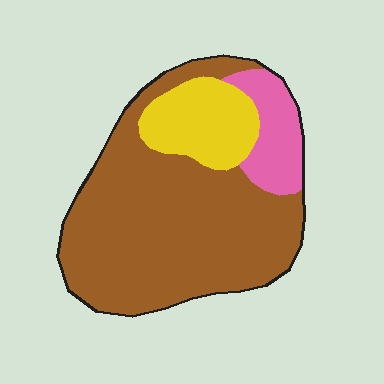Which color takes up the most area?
Brown, at roughly 70%.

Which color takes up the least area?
Pink, at roughly 15%.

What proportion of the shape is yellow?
Yellow takes up about one sixth (1/6) of the shape.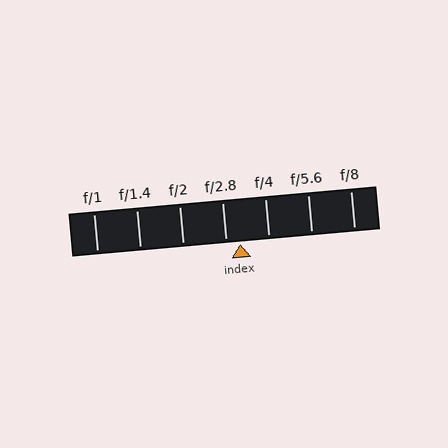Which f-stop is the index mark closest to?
The index mark is closest to f/2.8.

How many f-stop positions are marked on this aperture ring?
There are 7 f-stop positions marked.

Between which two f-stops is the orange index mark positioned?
The index mark is between f/2.8 and f/4.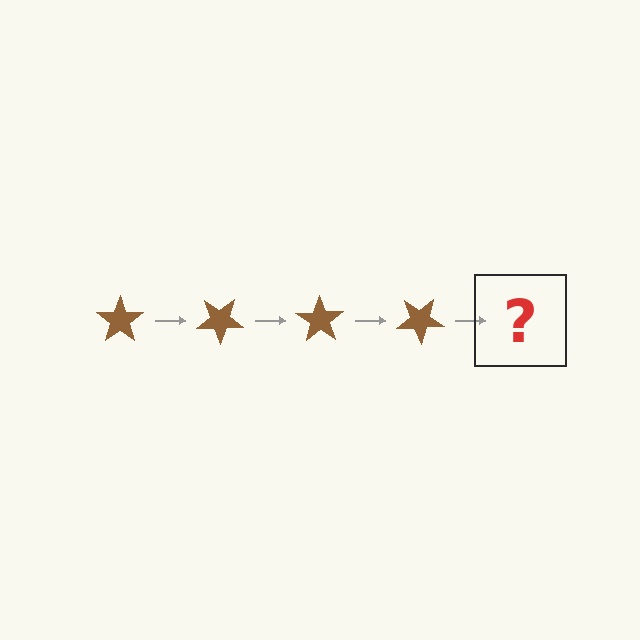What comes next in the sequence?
The next element should be a brown star rotated 140 degrees.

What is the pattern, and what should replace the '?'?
The pattern is that the star rotates 35 degrees each step. The '?' should be a brown star rotated 140 degrees.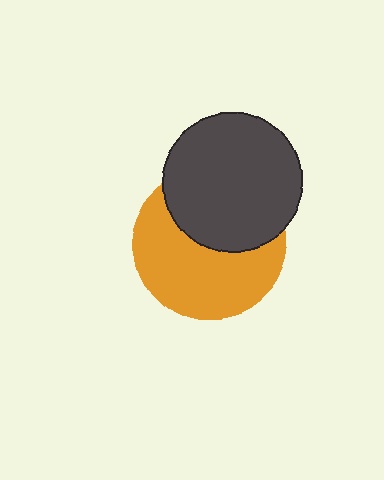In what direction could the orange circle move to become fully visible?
The orange circle could move down. That would shift it out from behind the dark gray circle entirely.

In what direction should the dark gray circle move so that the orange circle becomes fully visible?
The dark gray circle should move up. That is the shortest direction to clear the overlap and leave the orange circle fully visible.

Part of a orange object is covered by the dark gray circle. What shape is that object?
It is a circle.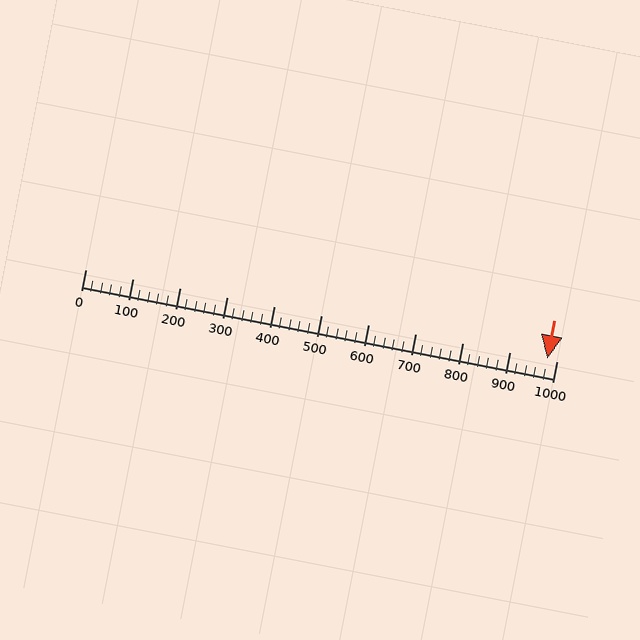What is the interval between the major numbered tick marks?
The major tick marks are spaced 100 units apart.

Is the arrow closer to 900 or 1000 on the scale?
The arrow is closer to 1000.